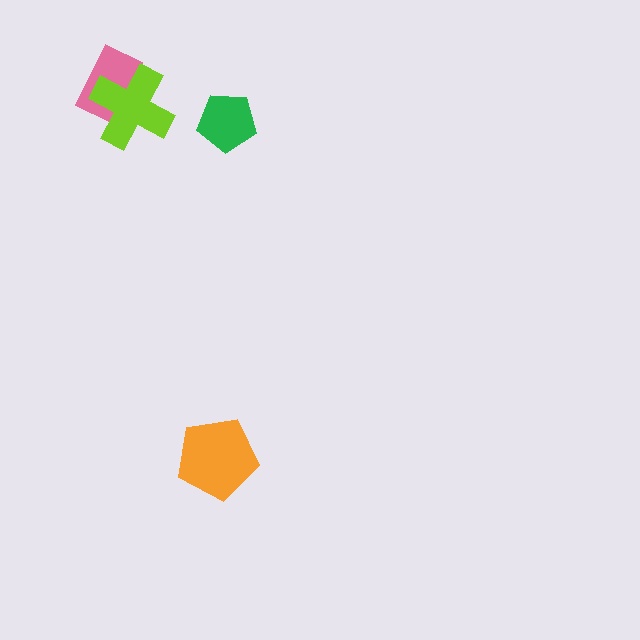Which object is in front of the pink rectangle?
The lime cross is in front of the pink rectangle.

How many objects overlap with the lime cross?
1 object overlaps with the lime cross.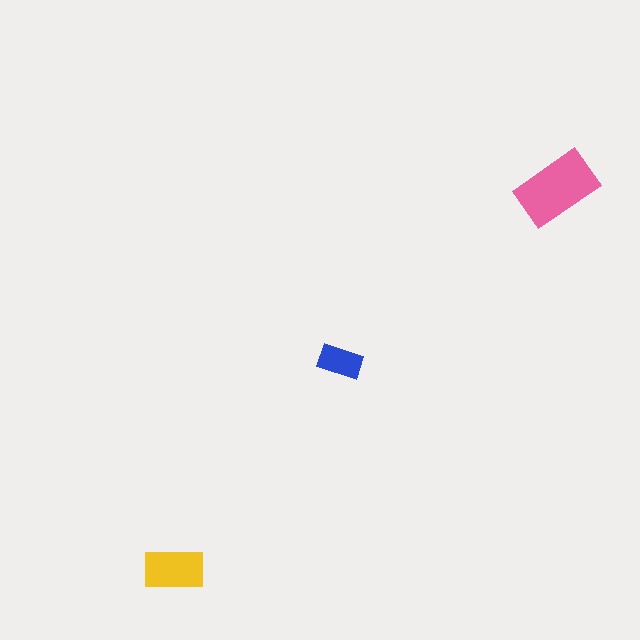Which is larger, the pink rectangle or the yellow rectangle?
The pink one.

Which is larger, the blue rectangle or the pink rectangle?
The pink one.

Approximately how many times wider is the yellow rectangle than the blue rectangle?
About 1.5 times wider.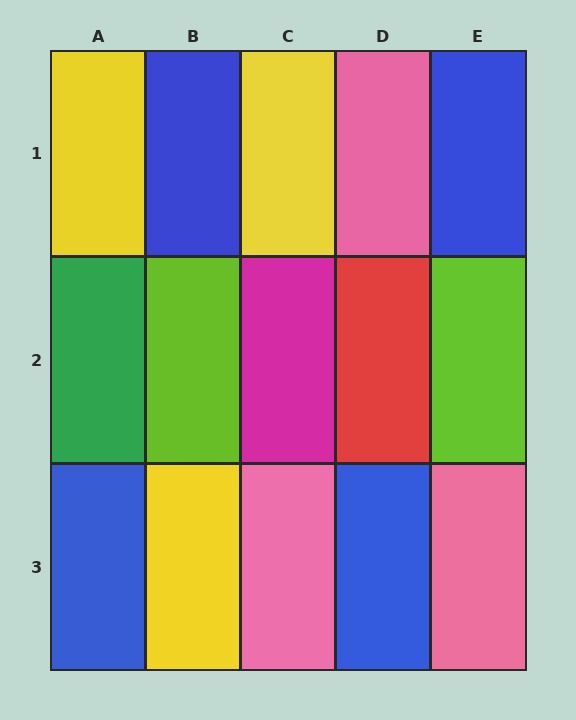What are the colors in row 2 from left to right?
Green, lime, magenta, red, lime.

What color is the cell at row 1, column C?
Yellow.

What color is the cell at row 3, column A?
Blue.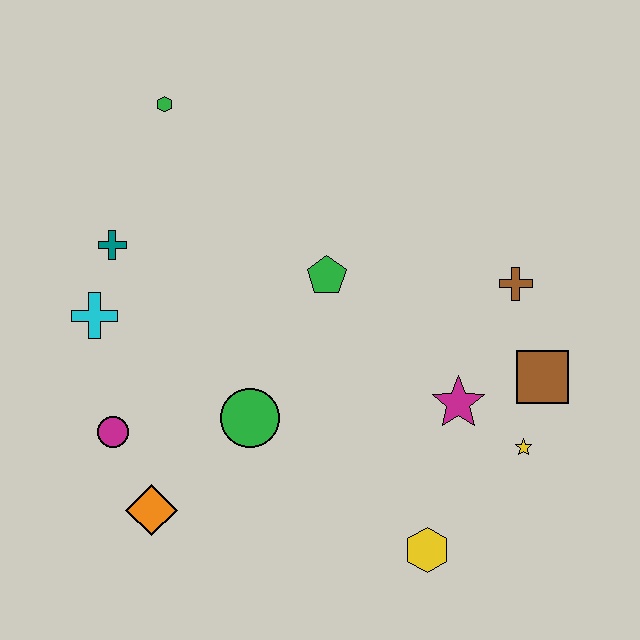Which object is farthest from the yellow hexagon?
The green hexagon is farthest from the yellow hexagon.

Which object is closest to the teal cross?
The cyan cross is closest to the teal cross.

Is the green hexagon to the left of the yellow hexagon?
Yes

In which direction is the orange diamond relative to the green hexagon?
The orange diamond is below the green hexagon.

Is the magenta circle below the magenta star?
Yes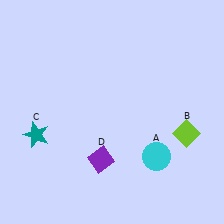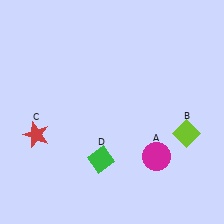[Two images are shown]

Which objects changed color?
A changed from cyan to magenta. C changed from teal to red. D changed from purple to green.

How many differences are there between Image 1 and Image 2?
There are 3 differences between the two images.